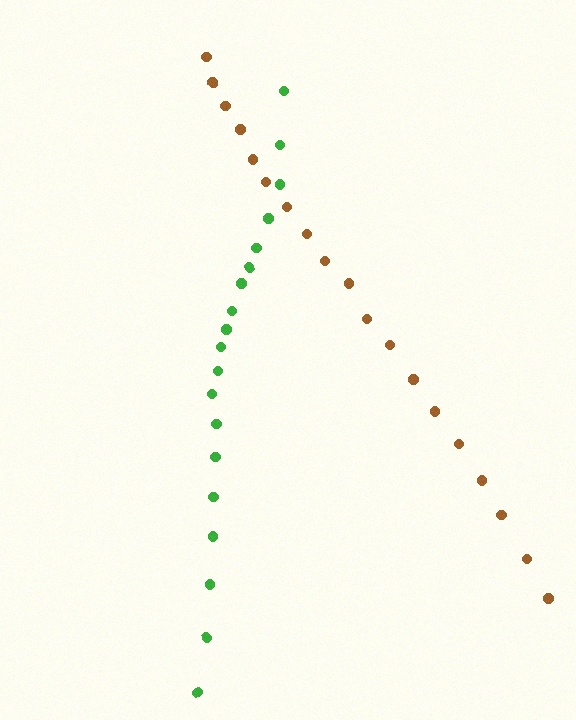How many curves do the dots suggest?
There are 2 distinct paths.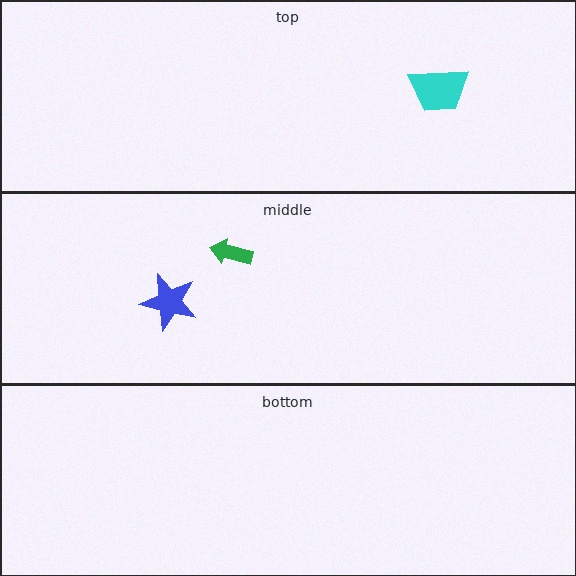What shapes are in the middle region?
The blue star, the green arrow.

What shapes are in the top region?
The cyan trapezoid.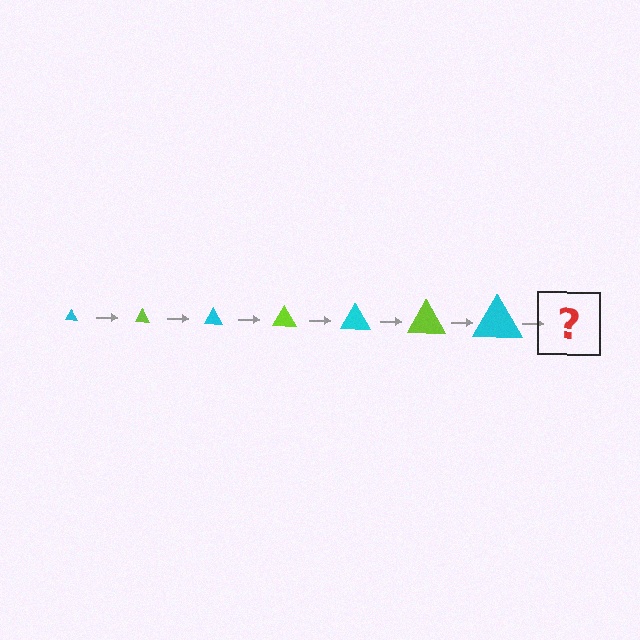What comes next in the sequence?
The next element should be a lime triangle, larger than the previous one.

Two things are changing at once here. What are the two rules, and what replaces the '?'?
The two rules are that the triangle grows larger each step and the color cycles through cyan and lime. The '?' should be a lime triangle, larger than the previous one.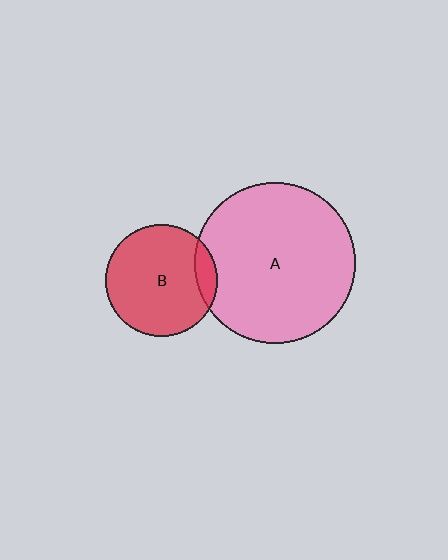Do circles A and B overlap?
Yes.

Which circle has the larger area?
Circle A (pink).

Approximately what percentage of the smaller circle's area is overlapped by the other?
Approximately 10%.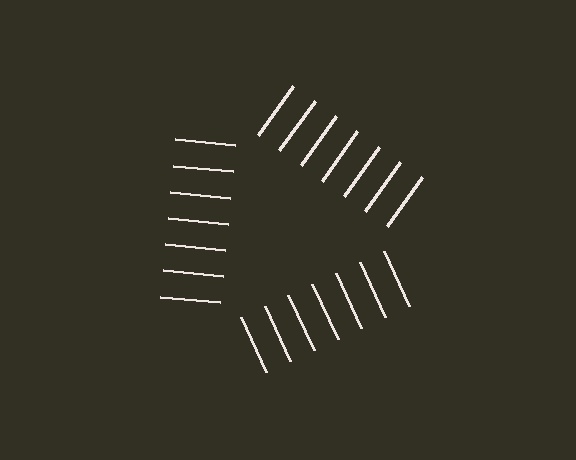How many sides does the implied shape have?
3 sides — the line-ends trace a triangle.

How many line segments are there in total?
21 — 7 along each of the 3 edges.